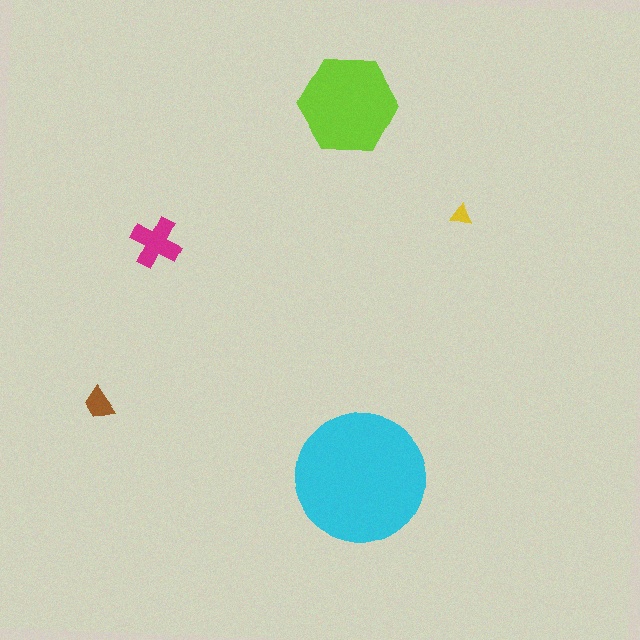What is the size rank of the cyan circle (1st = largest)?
1st.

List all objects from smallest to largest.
The yellow triangle, the brown trapezoid, the magenta cross, the lime hexagon, the cyan circle.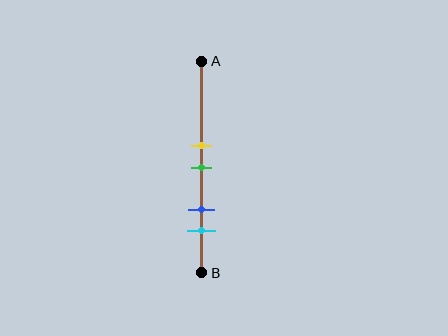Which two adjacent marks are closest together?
The yellow and green marks are the closest adjacent pair.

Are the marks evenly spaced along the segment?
No, the marks are not evenly spaced.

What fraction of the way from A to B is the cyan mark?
The cyan mark is approximately 80% (0.8) of the way from A to B.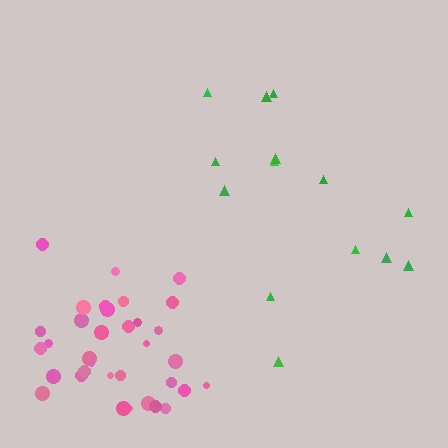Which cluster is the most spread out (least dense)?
Green.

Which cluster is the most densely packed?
Pink.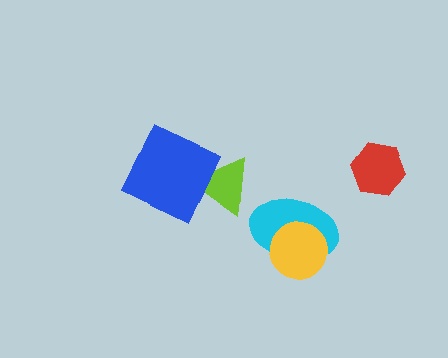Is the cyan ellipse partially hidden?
Yes, it is partially covered by another shape.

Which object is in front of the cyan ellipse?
The yellow circle is in front of the cyan ellipse.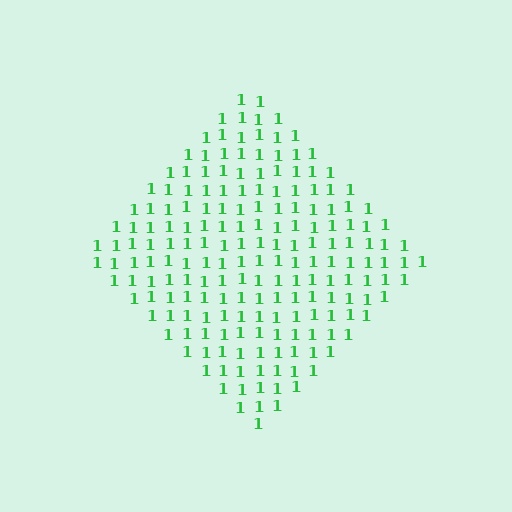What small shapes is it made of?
It is made of small digit 1's.